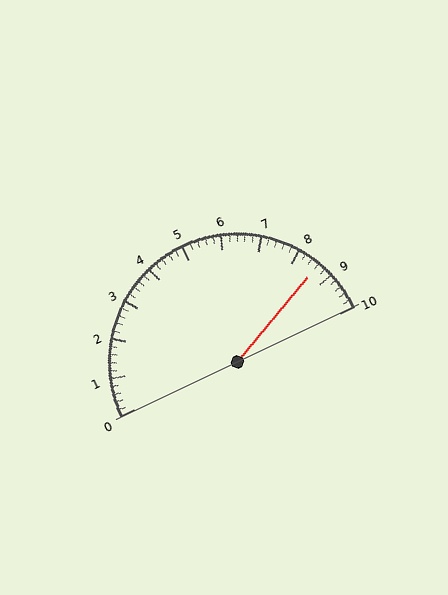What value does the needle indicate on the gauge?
The needle indicates approximately 8.6.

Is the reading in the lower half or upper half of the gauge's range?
The reading is in the upper half of the range (0 to 10).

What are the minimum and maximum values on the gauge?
The gauge ranges from 0 to 10.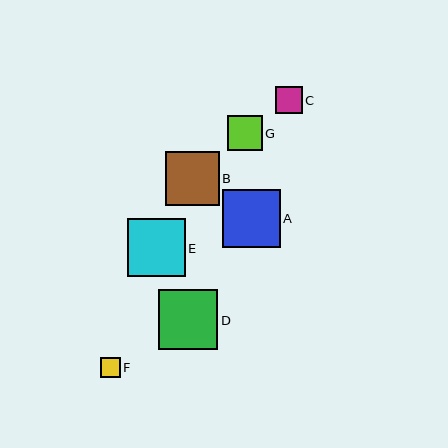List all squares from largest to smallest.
From largest to smallest: D, E, A, B, G, C, F.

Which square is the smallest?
Square F is the smallest with a size of approximately 20 pixels.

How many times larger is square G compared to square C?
Square G is approximately 1.3 times the size of square C.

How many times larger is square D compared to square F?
Square D is approximately 3.0 times the size of square F.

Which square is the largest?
Square D is the largest with a size of approximately 59 pixels.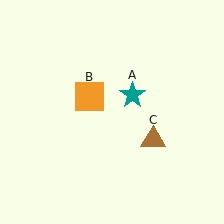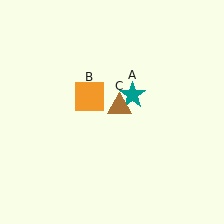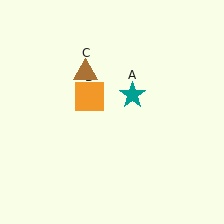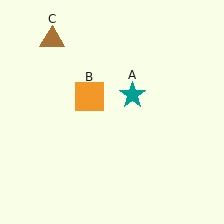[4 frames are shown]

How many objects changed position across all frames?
1 object changed position: brown triangle (object C).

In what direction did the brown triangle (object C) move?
The brown triangle (object C) moved up and to the left.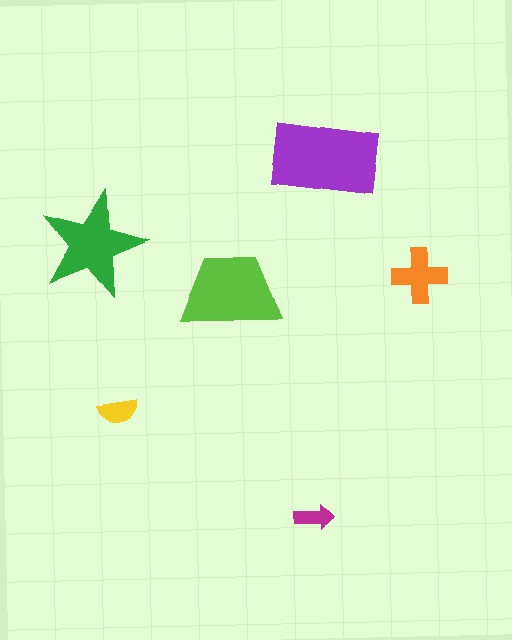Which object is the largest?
The purple rectangle.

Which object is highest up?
The purple rectangle is topmost.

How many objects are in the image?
There are 6 objects in the image.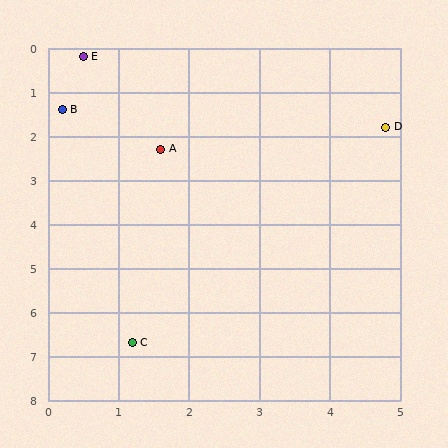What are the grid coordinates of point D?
Point D is at approximately (4.8, 1.8).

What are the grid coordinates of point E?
Point E is at approximately (0.5, 0.2).